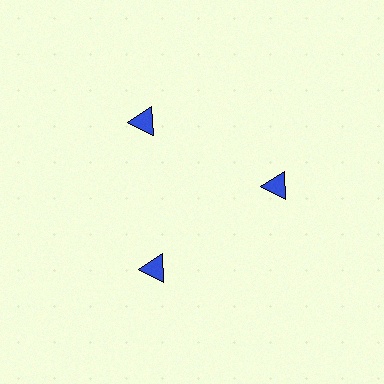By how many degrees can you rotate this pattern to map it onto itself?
The pattern maps onto itself every 120 degrees of rotation.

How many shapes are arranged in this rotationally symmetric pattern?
There are 3 shapes, arranged in 3 groups of 1.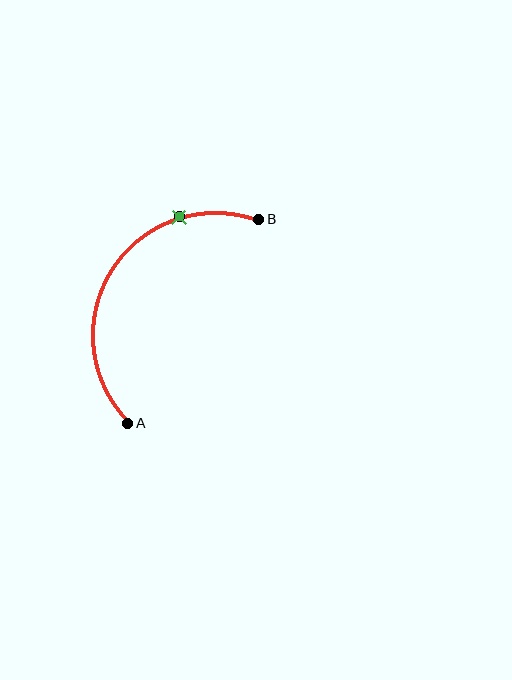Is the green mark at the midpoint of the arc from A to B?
No. The green mark lies on the arc but is closer to endpoint B. The arc midpoint would be at the point on the curve equidistant along the arc from both A and B.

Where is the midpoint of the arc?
The arc midpoint is the point on the curve farthest from the straight line joining A and B. It sits to the left of that line.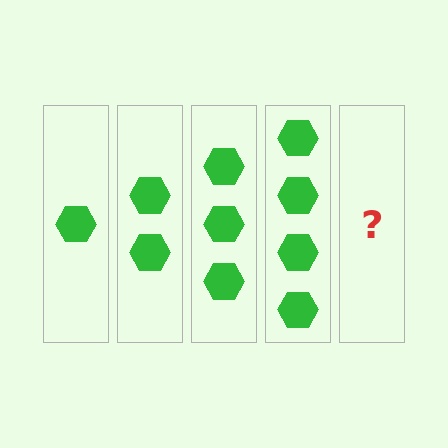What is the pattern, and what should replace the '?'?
The pattern is that each step adds one more hexagon. The '?' should be 5 hexagons.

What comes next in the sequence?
The next element should be 5 hexagons.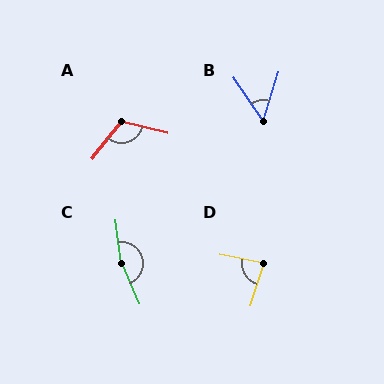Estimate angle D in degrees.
Approximately 84 degrees.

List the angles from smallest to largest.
B (52°), D (84°), A (114°), C (164°).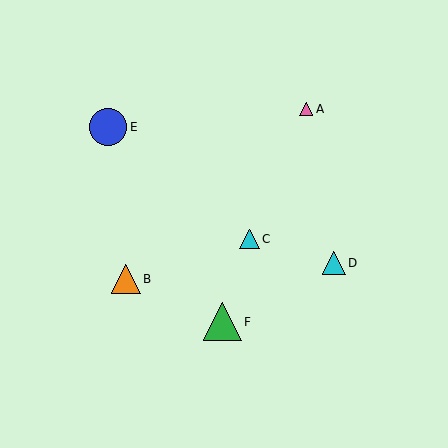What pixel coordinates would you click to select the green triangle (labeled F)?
Click at (222, 322) to select the green triangle F.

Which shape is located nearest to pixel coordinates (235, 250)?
The cyan triangle (labeled C) at (249, 239) is nearest to that location.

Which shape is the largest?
The green triangle (labeled F) is the largest.